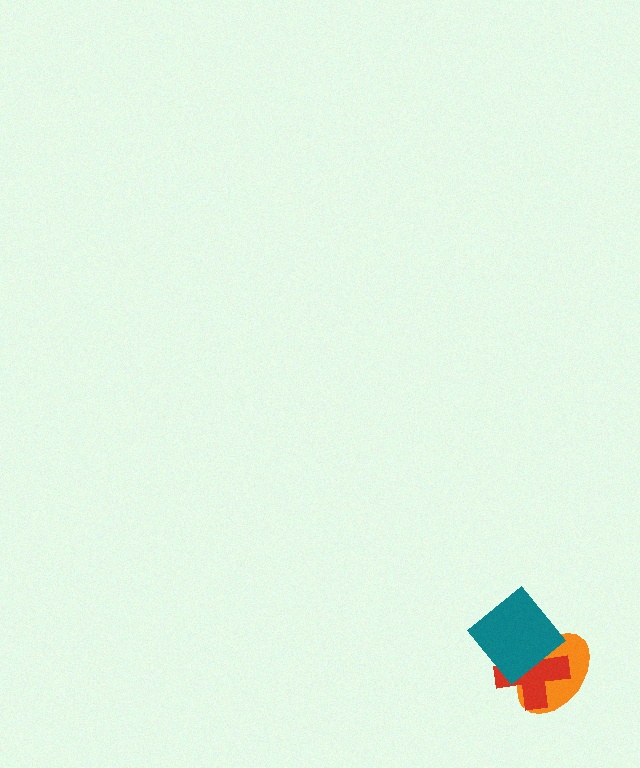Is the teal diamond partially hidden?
No, no other shape covers it.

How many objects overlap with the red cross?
2 objects overlap with the red cross.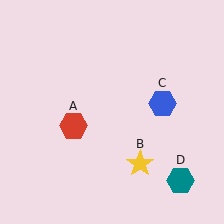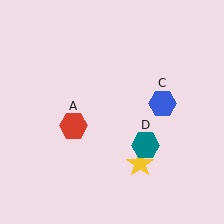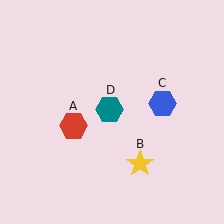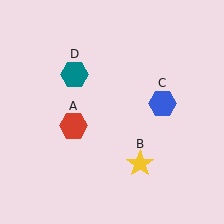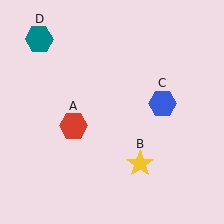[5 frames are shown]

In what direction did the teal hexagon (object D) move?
The teal hexagon (object D) moved up and to the left.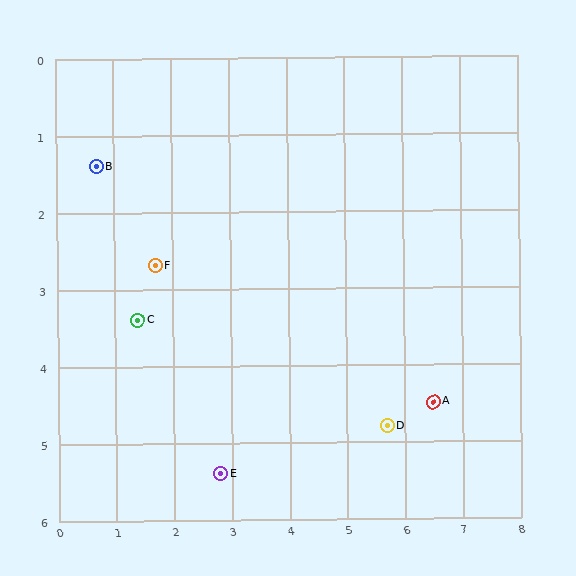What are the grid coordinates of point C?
Point C is at approximately (1.4, 3.4).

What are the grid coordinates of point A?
Point A is at approximately (6.5, 4.5).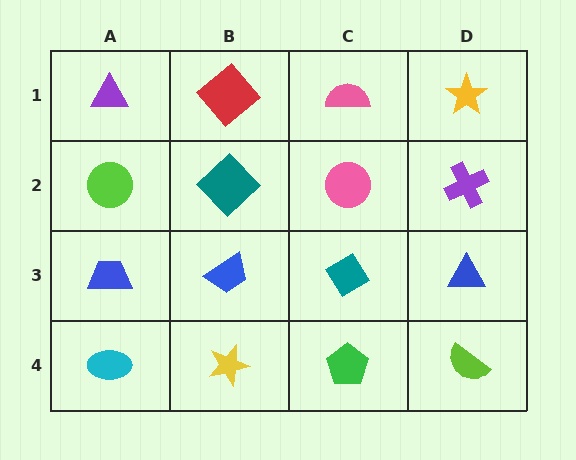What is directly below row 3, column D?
A lime semicircle.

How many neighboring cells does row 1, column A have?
2.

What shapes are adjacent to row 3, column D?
A purple cross (row 2, column D), a lime semicircle (row 4, column D), a teal diamond (row 3, column C).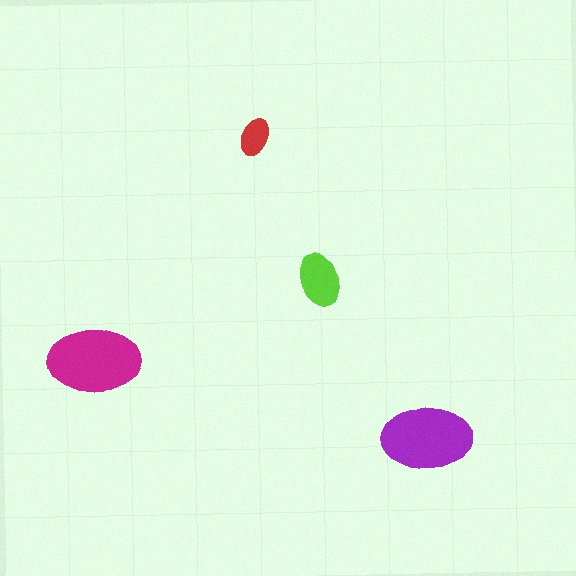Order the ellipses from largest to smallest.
the magenta one, the purple one, the lime one, the red one.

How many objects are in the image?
There are 4 objects in the image.